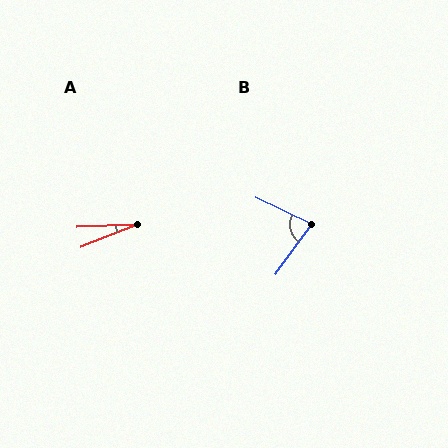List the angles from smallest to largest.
A (19°), B (80°).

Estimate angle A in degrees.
Approximately 19 degrees.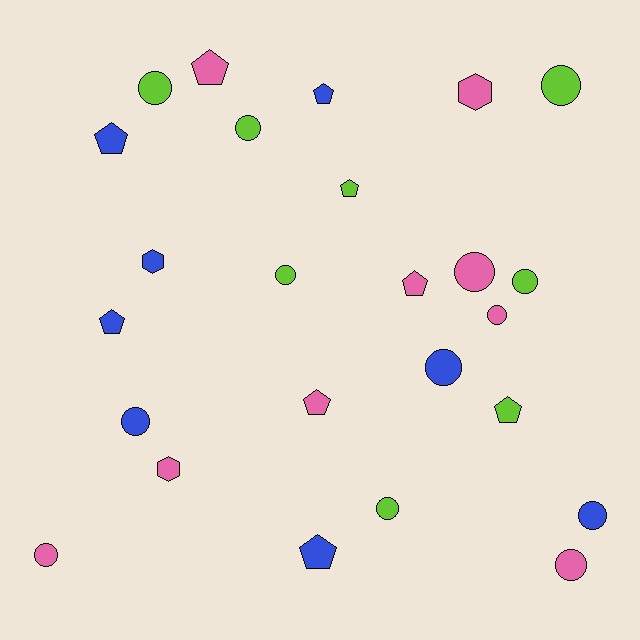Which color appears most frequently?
Pink, with 9 objects.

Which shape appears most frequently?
Circle, with 13 objects.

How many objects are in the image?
There are 25 objects.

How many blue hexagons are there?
There is 1 blue hexagon.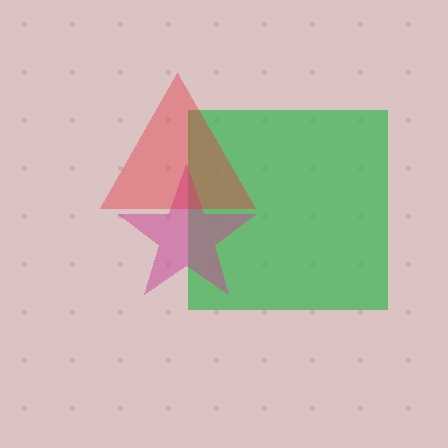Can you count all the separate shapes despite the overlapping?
Yes, there are 3 separate shapes.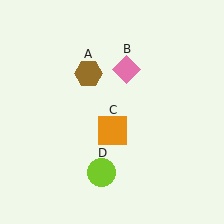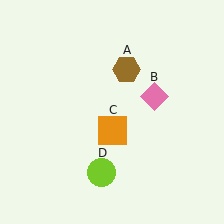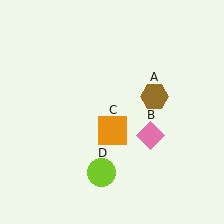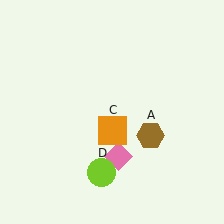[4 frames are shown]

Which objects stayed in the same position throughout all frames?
Orange square (object C) and lime circle (object D) remained stationary.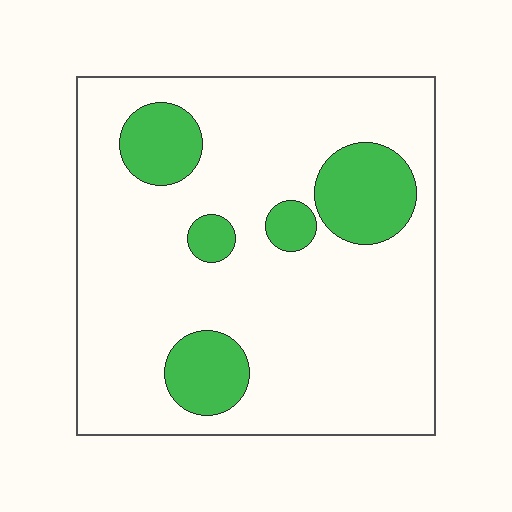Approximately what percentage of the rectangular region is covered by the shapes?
Approximately 20%.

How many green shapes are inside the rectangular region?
5.